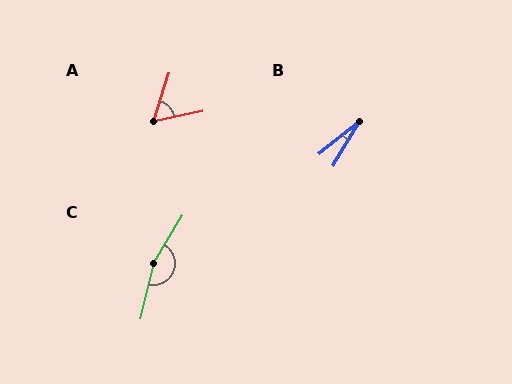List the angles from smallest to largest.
B (21°), A (61°), C (163°).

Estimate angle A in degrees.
Approximately 61 degrees.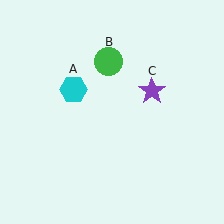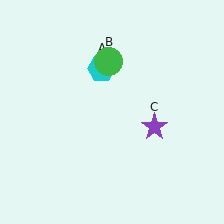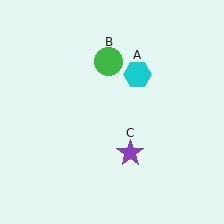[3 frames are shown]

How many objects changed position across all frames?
2 objects changed position: cyan hexagon (object A), purple star (object C).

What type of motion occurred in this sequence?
The cyan hexagon (object A), purple star (object C) rotated clockwise around the center of the scene.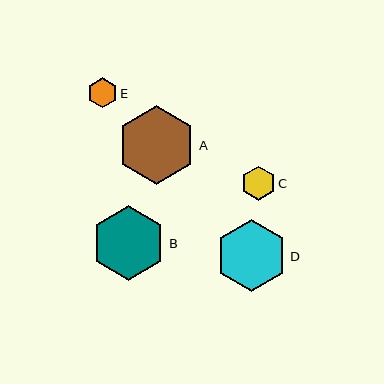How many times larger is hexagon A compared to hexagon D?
Hexagon A is approximately 1.1 times the size of hexagon D.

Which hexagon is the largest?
Hexagon A is the largest with a size of approximately 79 pixels.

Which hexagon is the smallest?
Hexagon E is the smallest with a size of approximately 30 pixels.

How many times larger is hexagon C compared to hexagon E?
Hexagon C is approximately 1.1 times the size of hexagon E.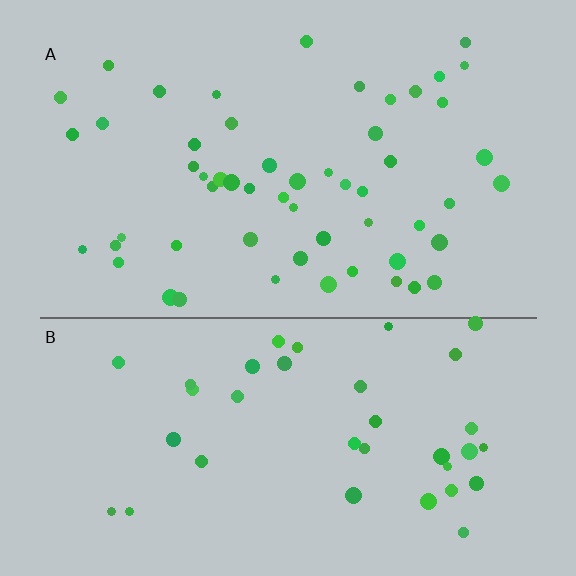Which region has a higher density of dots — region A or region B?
A (the top).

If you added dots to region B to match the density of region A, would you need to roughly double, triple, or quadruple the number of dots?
Approximately double.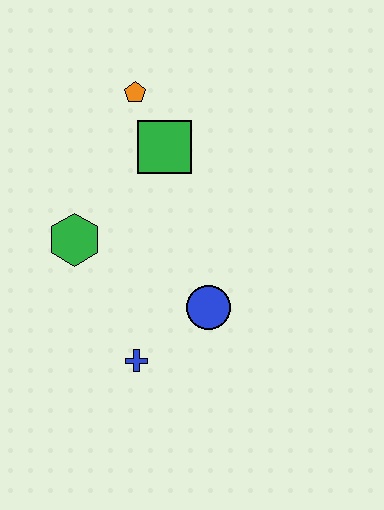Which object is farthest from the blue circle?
The orange pentagon is farthest from the blue circle.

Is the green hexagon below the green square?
Yes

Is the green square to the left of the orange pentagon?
No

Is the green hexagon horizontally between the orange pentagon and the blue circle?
No